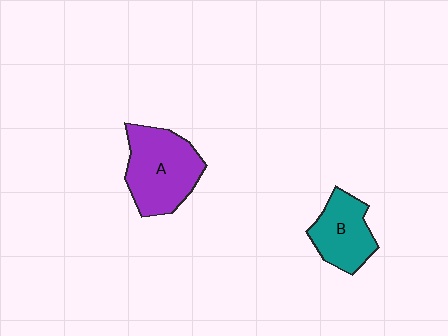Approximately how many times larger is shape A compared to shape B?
Approximately 1.4 times.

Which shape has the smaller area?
Shape B (teal).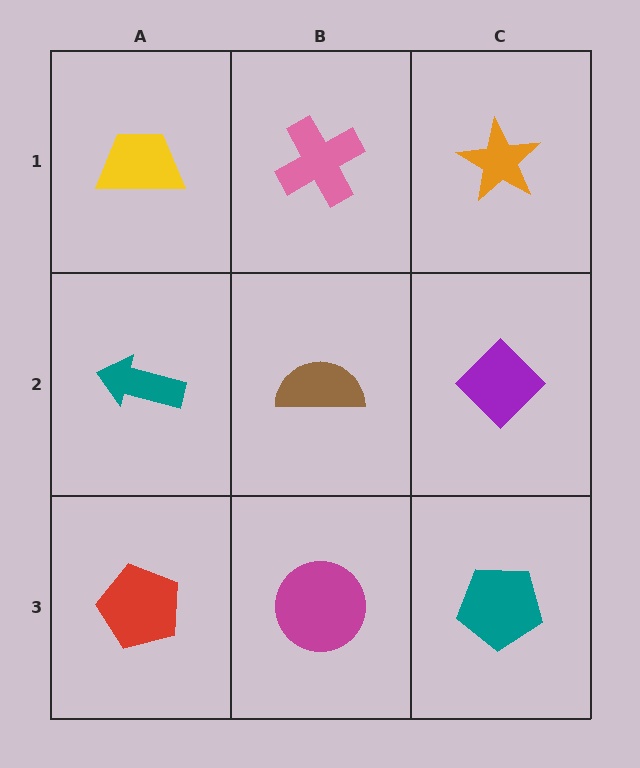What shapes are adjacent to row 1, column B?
A brown semicircle (row 2, column B), a yellow trapezoid (row 1, column A), an orange star (row 1, column C).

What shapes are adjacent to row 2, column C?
An orange star (row 1, column C), a teal pentagon (row 3, column C), a brown semicircle (row 2, column B).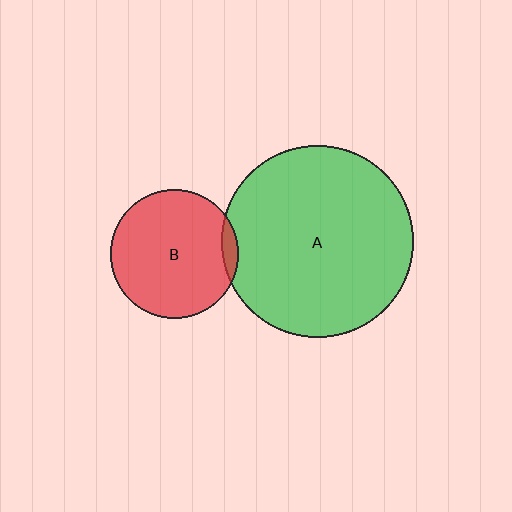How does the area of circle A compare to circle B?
Approximately 2.2 times.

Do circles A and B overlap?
Yes.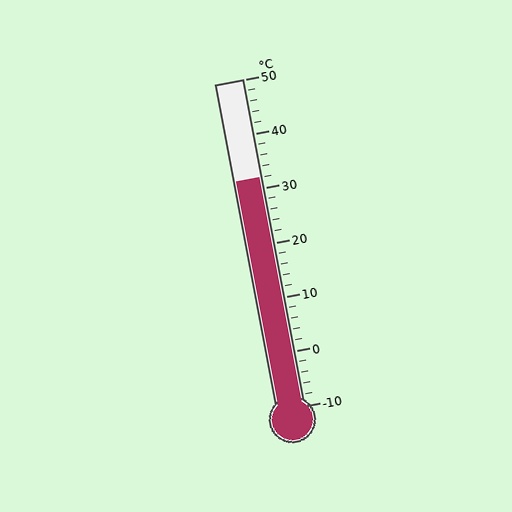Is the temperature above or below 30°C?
The temperature is above 30°C.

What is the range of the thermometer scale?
The thermometer scale ranges from -10°C to 50°C.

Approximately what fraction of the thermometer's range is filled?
The thermometer is filled to approximately 70% of its range.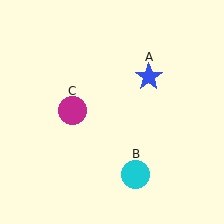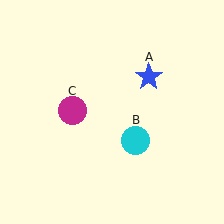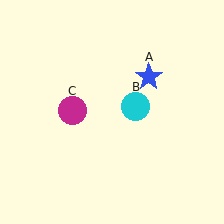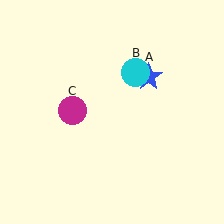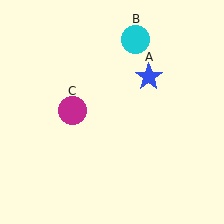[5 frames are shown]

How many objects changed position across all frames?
1 object changed position: cyan circle (object B).